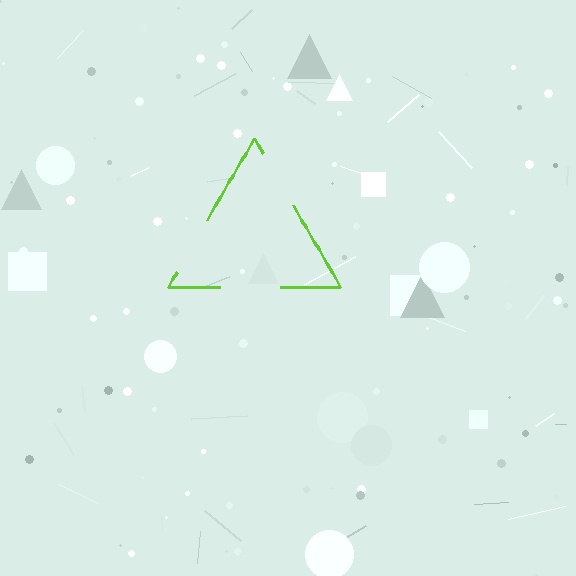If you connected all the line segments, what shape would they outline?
They would outline a triangle.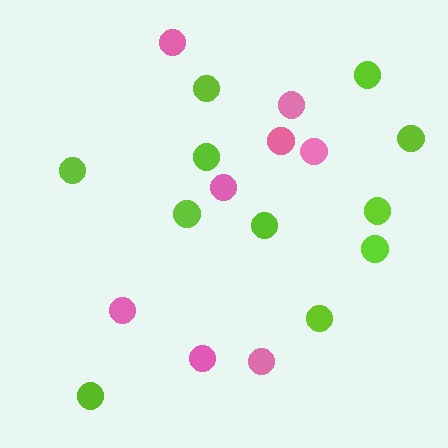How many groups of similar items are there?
There are 2 groups: one group of lime circles (11) and one group of pink circles (8).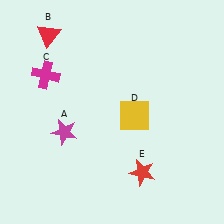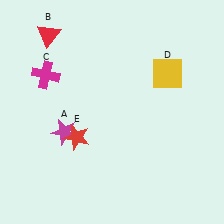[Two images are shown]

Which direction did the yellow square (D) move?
The yellow square (D) moved up.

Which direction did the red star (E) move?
The red star (E) moved left.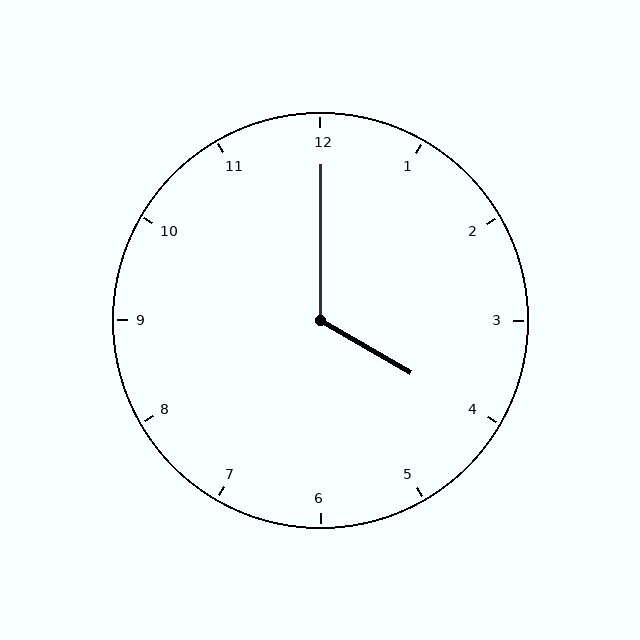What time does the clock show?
4:00.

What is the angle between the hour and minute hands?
Approximately 120 degrees.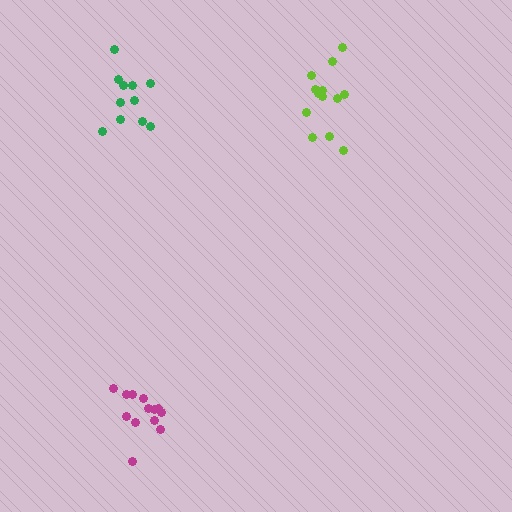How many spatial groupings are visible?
There are 3 spatial groupings.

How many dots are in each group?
Group 1: 13 dots, Group 2: 13 dots, Group 3: 11 dots (37 total).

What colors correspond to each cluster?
The clusters are colored: magenta, lime, green.